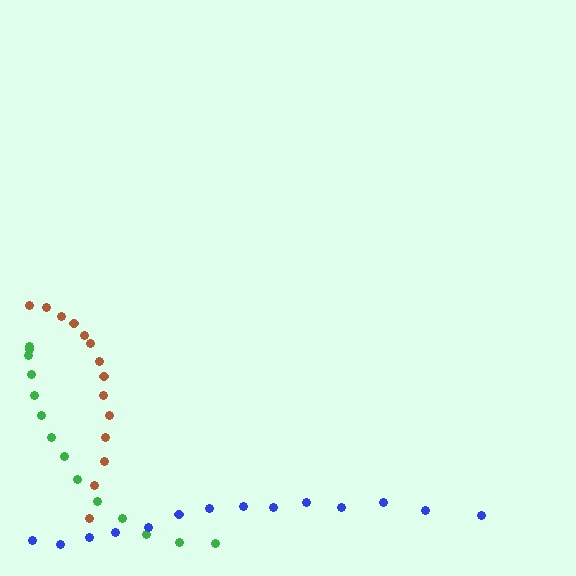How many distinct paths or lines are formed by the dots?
There are 3 distinct paths.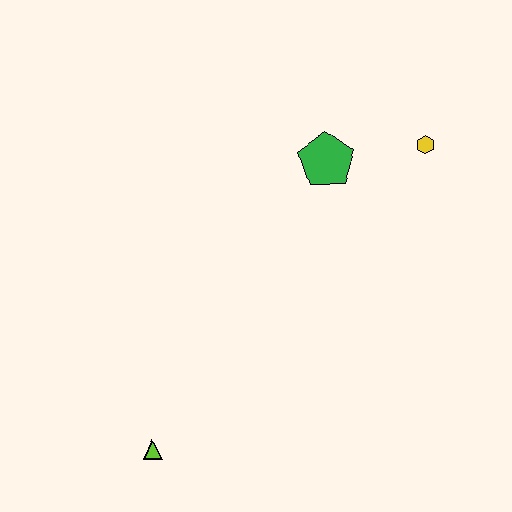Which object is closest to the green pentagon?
The yellow hexagon is closest to the green pentagon.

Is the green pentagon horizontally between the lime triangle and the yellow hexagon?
Yes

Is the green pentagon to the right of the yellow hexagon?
No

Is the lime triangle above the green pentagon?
No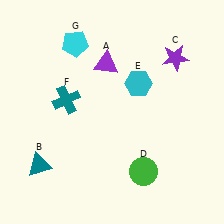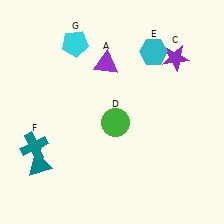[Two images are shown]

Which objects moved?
The objects that moved are: the green circle (D), the cyan hexagon (E), the teal cross (F).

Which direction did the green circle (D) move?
The green circle (D) moved up.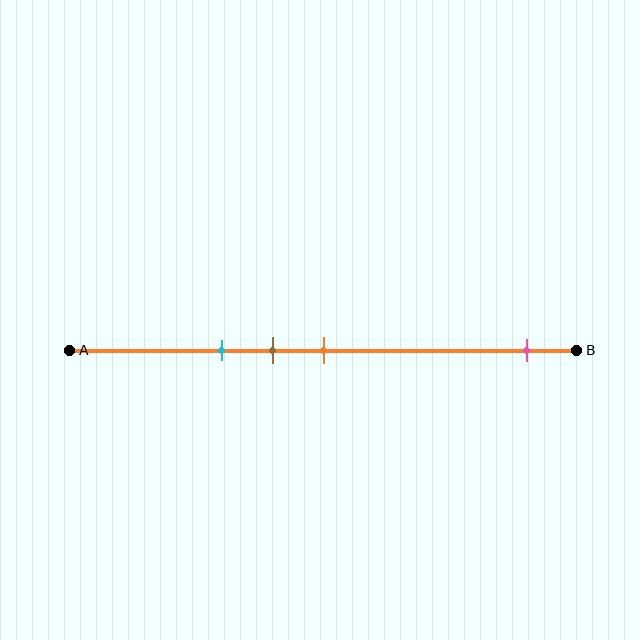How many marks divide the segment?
There are 4 marks dividing the segment.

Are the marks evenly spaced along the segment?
No, the marks are not evenly spaced.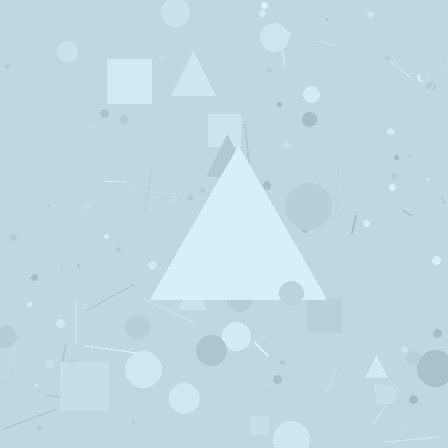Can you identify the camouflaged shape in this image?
The camouflaged shape is a triangle.